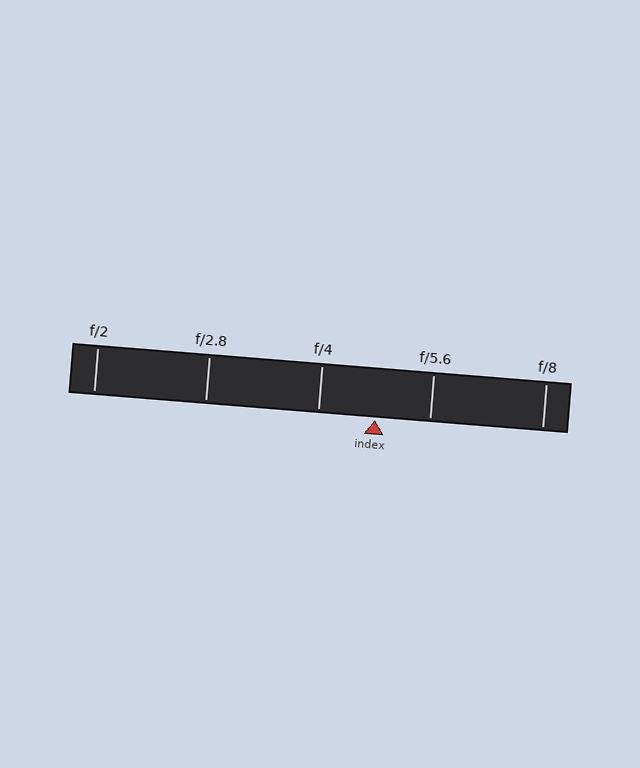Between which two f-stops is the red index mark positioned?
The index mark is between f/4 and f/5.6.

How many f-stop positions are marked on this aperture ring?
There are 5 f-stop positions marked.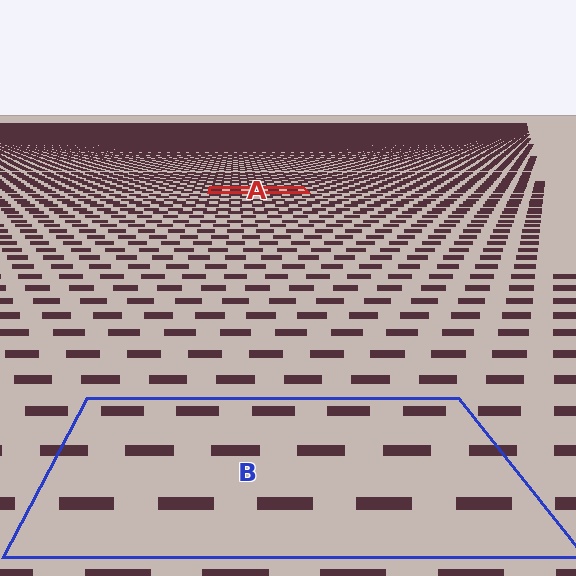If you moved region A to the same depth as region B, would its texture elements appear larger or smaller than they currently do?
They would appear larger. At a closer depth, the same texture elements are projected at a bigger on-screen size.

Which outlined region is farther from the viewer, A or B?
Region A is farther from the viewer — the texture elements inside it appear smaller and more densely packed.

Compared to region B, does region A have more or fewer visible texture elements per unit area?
Region A has more texture elements per unit area — they are packed more densely because it is farther away.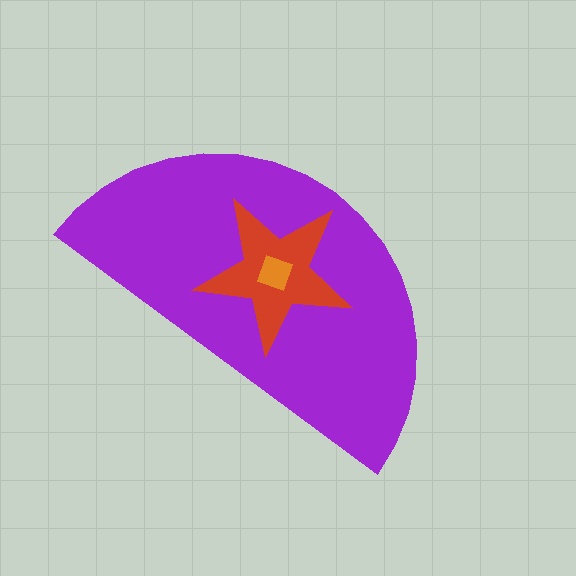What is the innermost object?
The orange square.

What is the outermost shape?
The purple semicircle.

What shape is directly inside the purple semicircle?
The red star.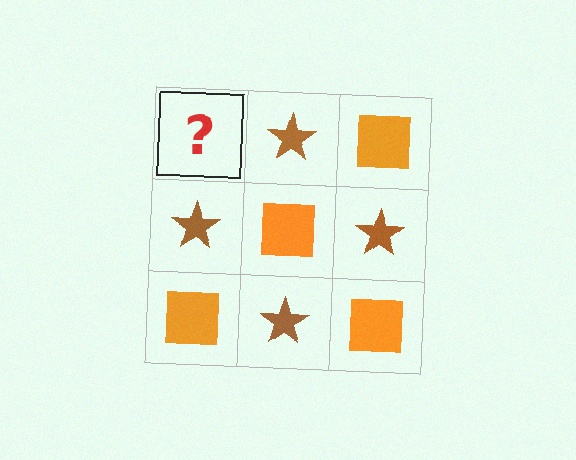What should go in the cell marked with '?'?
The missing cell should contain an orange square.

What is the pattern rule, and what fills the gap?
The rule is that it alternates orange square and brown star in a checkerboard pattern. The gap should be filled with an orange square.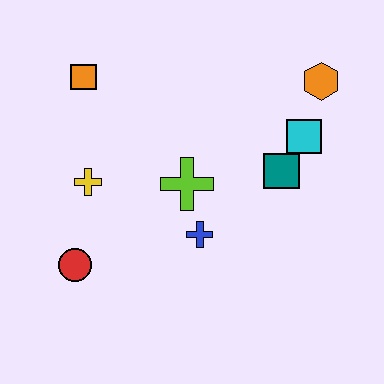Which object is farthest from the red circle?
The orange hexagon is farthest from the red circle.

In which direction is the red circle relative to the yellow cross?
The red circle is below the yellow cross.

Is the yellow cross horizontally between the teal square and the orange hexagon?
No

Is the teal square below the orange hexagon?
Yes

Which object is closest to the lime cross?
The blue cross is closest to the lime cross.